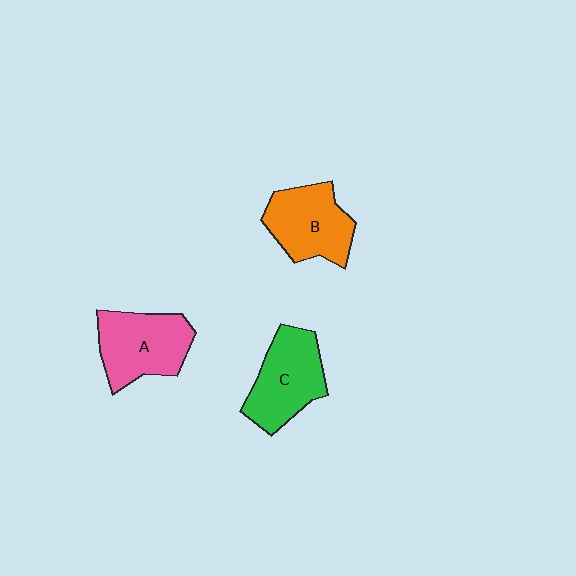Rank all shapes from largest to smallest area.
From largest to smallest: A (pink), C (green), B (orange).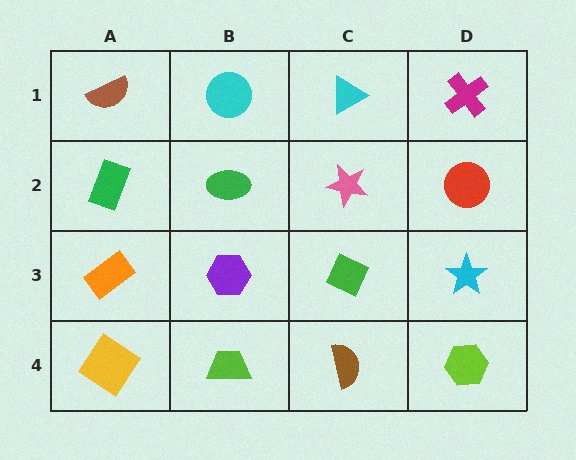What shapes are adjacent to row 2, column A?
A brown semicircle (row 1, column A), an orange rectangle (row 3, column A), a green ellipse (row 2, column B).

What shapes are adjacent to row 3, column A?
A green rectangle (row 2, column A), a yellow diamond (row 4, column A), a purple hexagon (row 3, column B).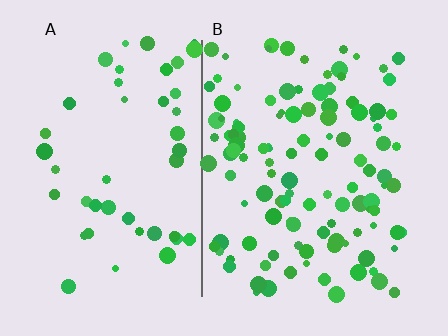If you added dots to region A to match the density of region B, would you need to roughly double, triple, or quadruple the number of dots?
Approximately triple.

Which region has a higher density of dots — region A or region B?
B (the right).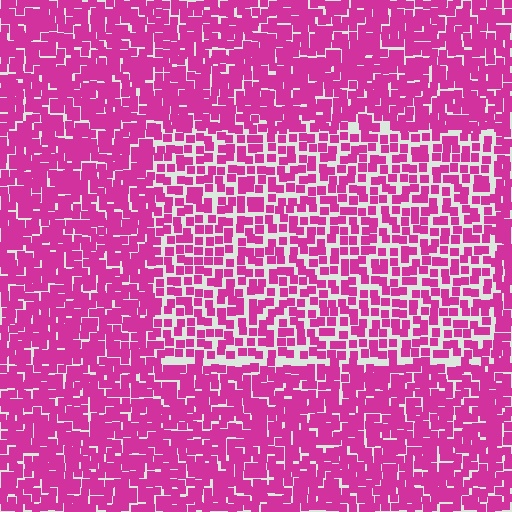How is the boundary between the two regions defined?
The boundary is defined by a change in element density (approximately 1.6x ratio). All elements are the same color, size, and shape.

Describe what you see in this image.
The image contains small magenta elements arranged at two different densities. A rectangle-shaped region is visible where the elements are less densely packed than the surrounding area.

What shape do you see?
I see a rectangle.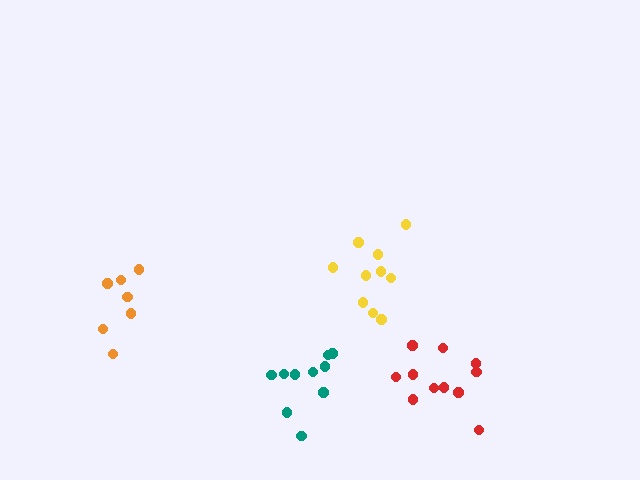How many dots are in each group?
Group 1: 10 dots, Group 2: 10 dots, Group 3: 7 dots, Group 4: 11 dots (38 total).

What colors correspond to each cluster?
The clusters are colored: yellow, teal, orange, red.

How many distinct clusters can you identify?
There are 4 distinct clusters.